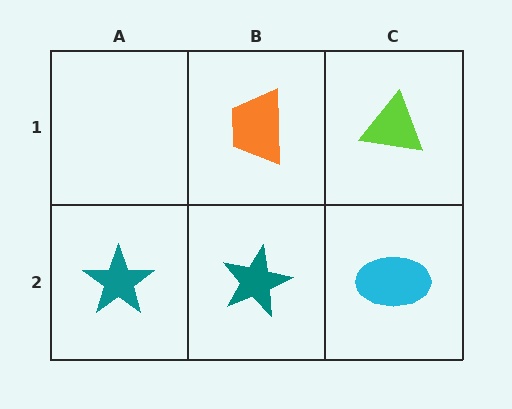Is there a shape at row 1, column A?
No, that cell is empty.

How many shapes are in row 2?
3 shapes.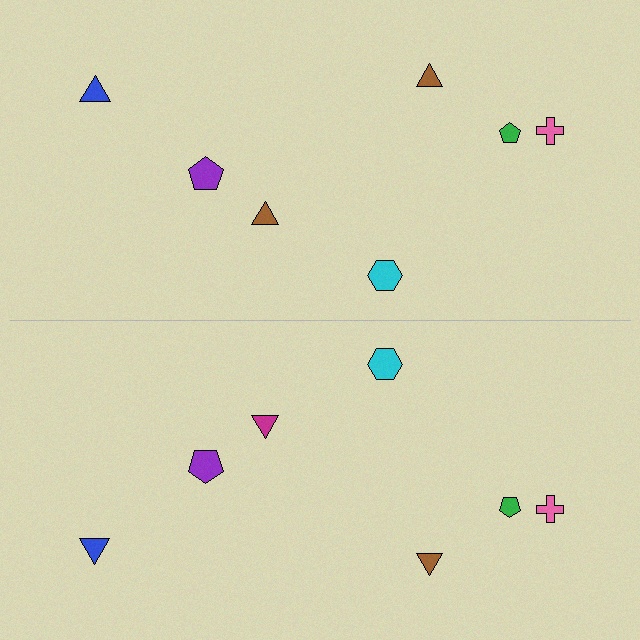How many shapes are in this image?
There are 14 shapes in this image.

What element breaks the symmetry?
The magenta triangle on the bottom side breaks the symmetry — its mirror counterpart is brown.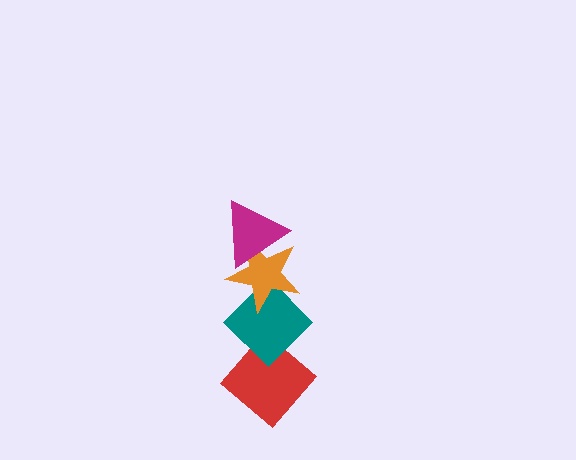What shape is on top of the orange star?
The magenta triangle is on top of the orange star.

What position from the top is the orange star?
The orange star is 2nd from the top.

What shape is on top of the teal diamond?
The orange star is on top of the teal diamond.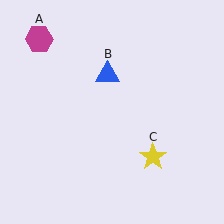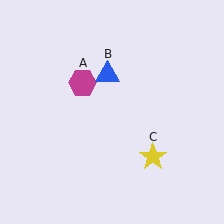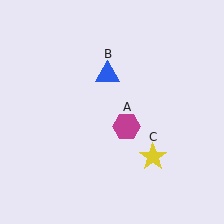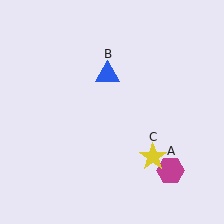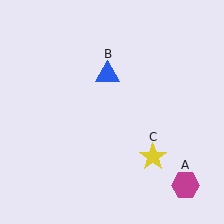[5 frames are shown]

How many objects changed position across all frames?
1 object changed position: magenta hexagon (object A).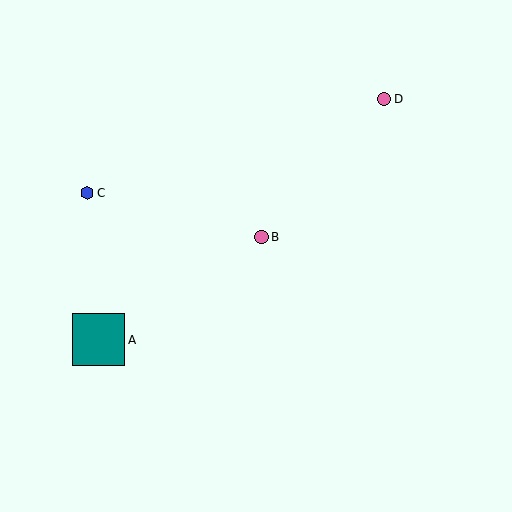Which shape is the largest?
The teal square (labeled A) is the largest.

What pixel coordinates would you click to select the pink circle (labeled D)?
Click at (384, 99) to select the pink circle D.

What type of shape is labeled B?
Shape B is a pink circle.